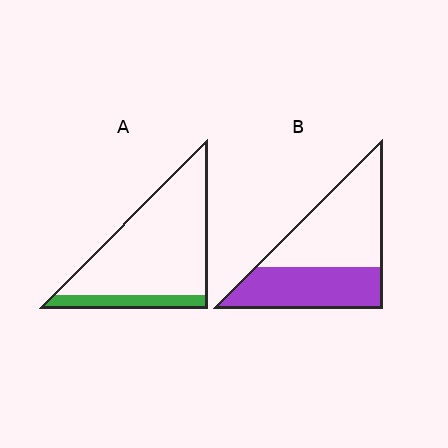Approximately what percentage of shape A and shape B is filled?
A is approximately 15% and B is approximately 45%.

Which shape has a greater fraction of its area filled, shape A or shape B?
Shape B.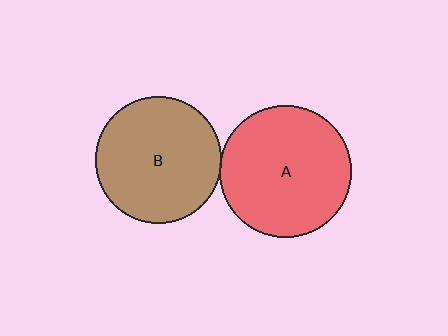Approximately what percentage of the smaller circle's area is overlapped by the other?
Approximately 5%.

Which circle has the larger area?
Circle A (red).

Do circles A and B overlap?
Yes.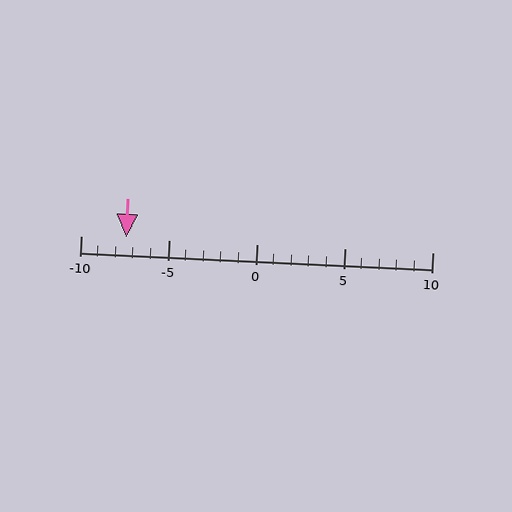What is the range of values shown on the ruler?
The ruler shows values from -10 to 10.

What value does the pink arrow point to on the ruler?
The pink arrow points to approximately -7.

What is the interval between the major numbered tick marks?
The major tick marks are spaced 5 units apart.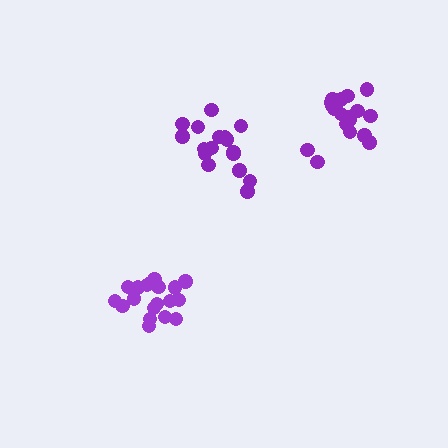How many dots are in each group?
Group 1: 20 dots, Group 2: 17 dots, Group 3: 18 dots (55 total).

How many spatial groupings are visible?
There are 3 spatial groupings.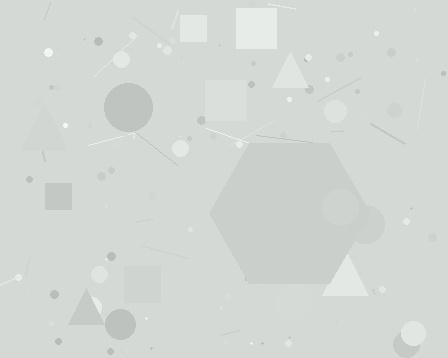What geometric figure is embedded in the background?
A hexagon is embedded in the background.